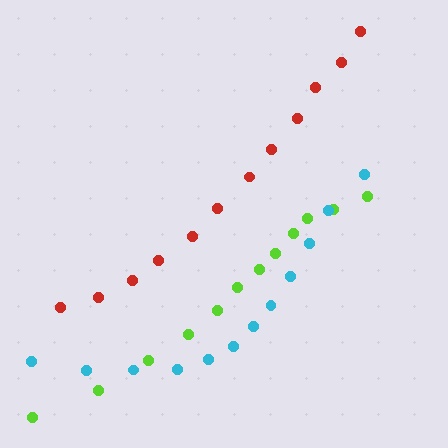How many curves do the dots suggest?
There are 3 distinct paths.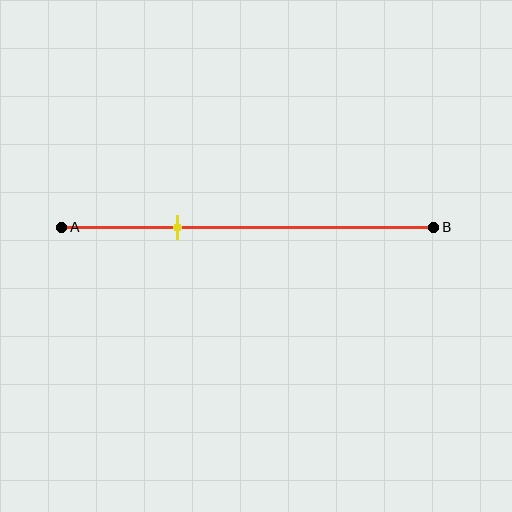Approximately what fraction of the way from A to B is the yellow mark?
The yellow mark is approximately 30% of the way from A to B.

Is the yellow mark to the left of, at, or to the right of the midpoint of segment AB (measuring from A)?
The yellow mark is to the left of the midpoint of segment AB.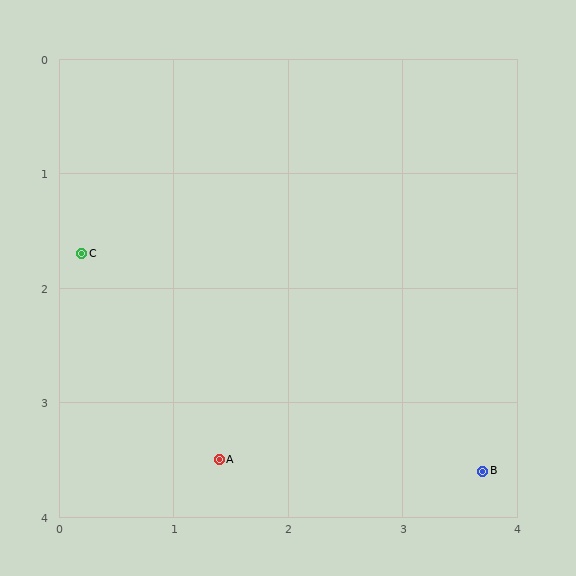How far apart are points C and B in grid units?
Points C and B are about 4.0 grid units apart.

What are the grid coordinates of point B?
Point B is at approximately (3.7, 3.6).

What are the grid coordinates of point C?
Point C is at approximately (0.2, 1.7).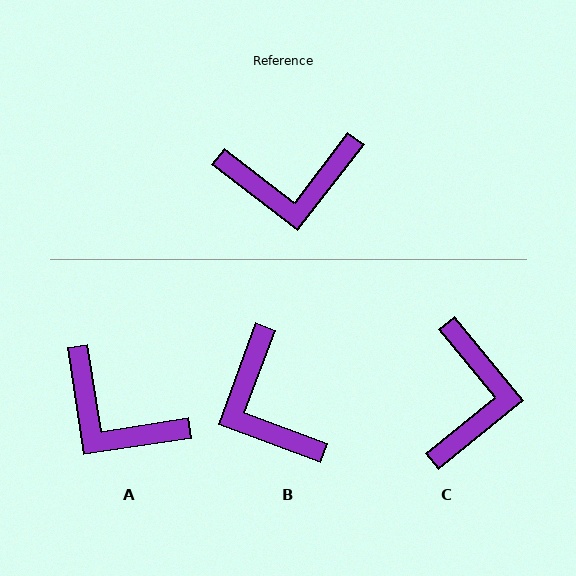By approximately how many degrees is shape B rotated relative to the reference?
Approximately 73 degrees clockwise.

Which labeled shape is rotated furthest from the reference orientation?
C, about 77 degrees away.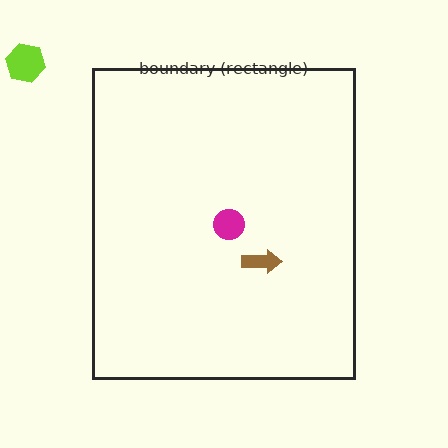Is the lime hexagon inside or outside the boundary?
Outside.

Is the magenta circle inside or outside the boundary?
Inside.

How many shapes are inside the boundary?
2 inside, 1 outside.